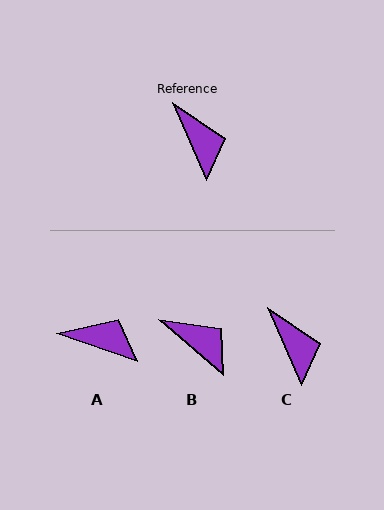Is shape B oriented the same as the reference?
No, it is off by about 26 degrees.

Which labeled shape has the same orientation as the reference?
C.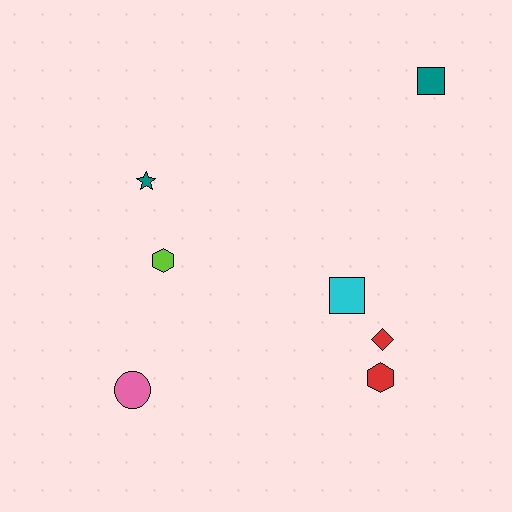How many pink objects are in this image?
There is 1 pink object.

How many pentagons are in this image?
There are no pentagons.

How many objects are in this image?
There are 7 objects.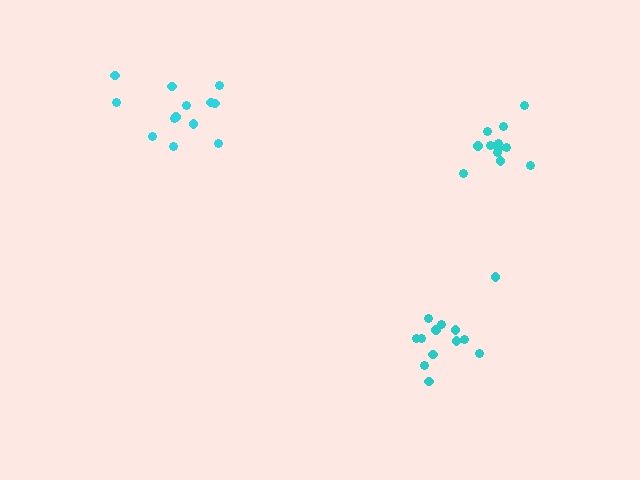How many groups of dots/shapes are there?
There are 3 groups.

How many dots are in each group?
Group 1: 12 dots, Group 2: 13 dots, Group 3: 13 dots (38 total).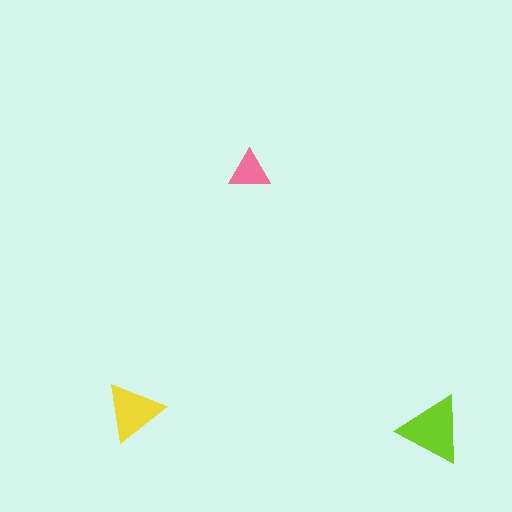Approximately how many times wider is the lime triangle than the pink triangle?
About 1.5 times wider.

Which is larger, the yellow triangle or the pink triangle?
The yellow one.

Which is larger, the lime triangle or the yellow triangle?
The lime one.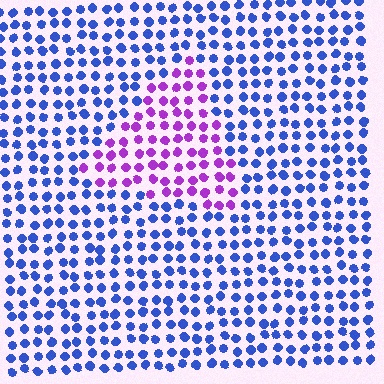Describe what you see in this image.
The image is filled with small blue elements in a uniform arrangement. A triangle-shaped region is visible where the elements are tinted to a slightly different hue, forming a subtle color boundary.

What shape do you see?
I see a triangle.